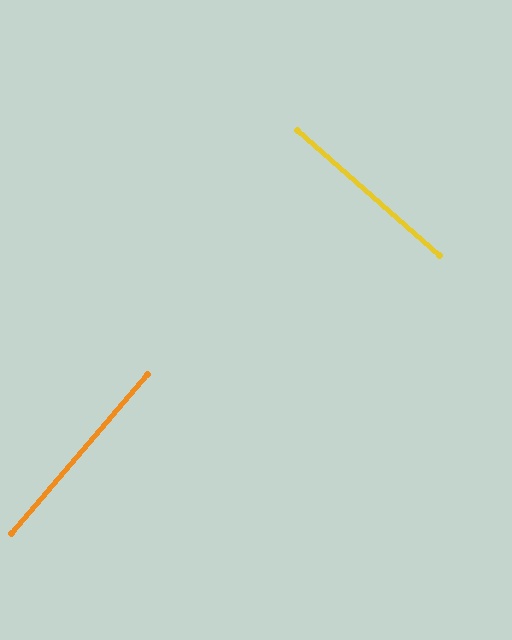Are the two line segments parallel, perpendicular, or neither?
Perpendicular — they meet at approximately 89°.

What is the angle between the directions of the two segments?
Approximately 89 degrees.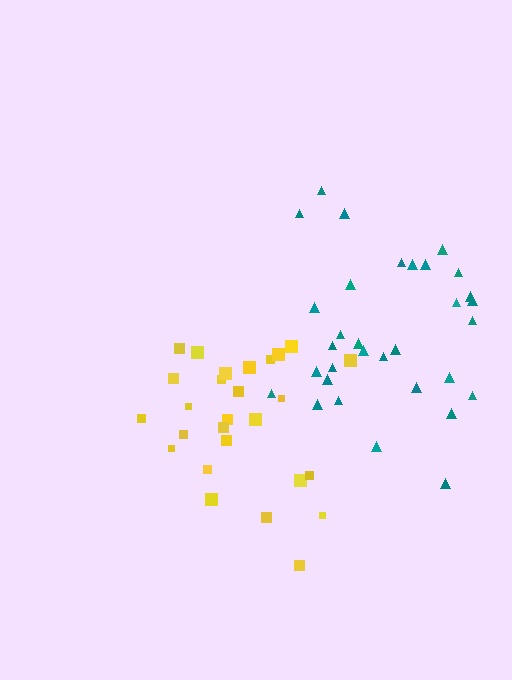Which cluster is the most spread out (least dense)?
Yellow.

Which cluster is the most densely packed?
Teal.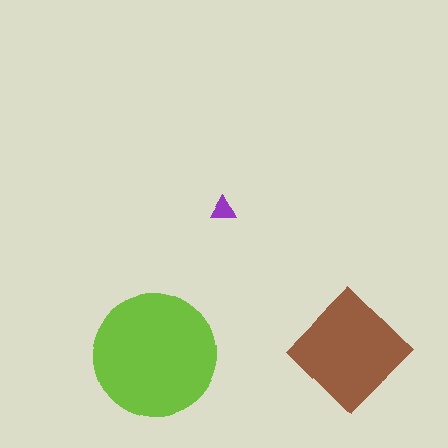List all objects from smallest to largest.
The purple triangle, the brown diamond, the lime circle.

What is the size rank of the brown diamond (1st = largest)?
2nd.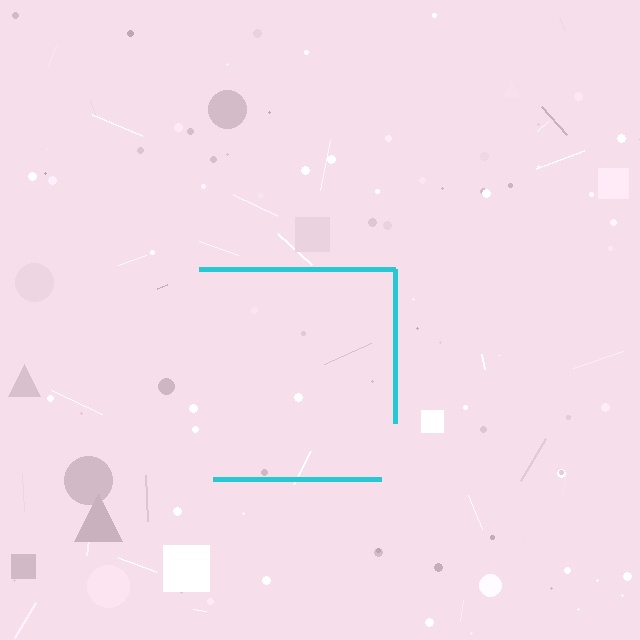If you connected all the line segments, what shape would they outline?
They would outline a square.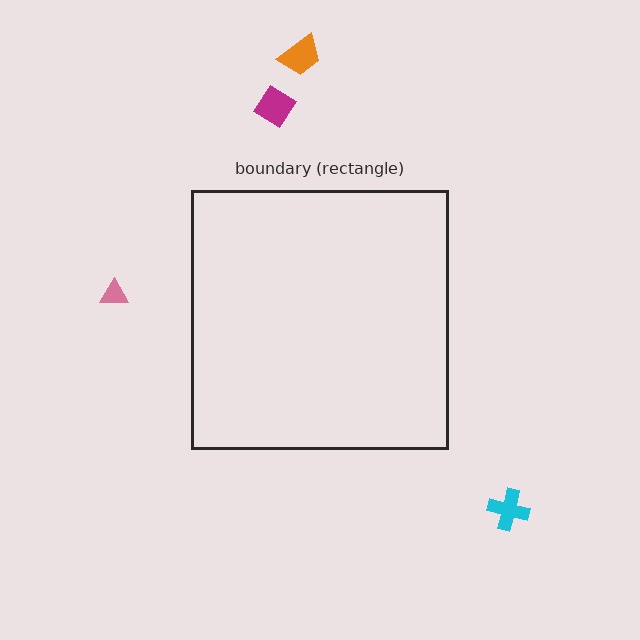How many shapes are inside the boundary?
0 inside, 4 outside.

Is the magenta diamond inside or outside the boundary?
Outside.